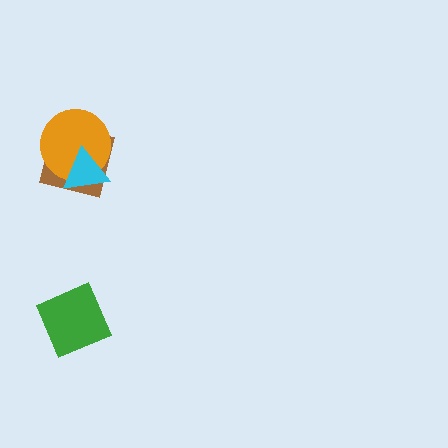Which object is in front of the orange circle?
The cyan triangle is in front of the orange circle.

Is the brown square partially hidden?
Yes, it is partially covered by another shape.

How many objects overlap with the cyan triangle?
2 objects overlap with the cyan triangle.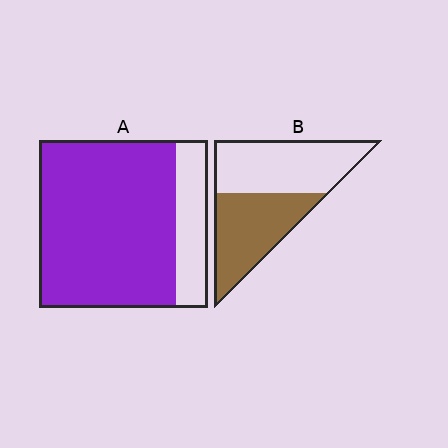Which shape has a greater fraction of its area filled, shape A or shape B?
Shape A.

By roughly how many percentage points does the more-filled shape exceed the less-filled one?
By roughly 35 percentage points (A over B).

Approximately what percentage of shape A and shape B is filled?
A is approximately 80% and B is approximately 45%.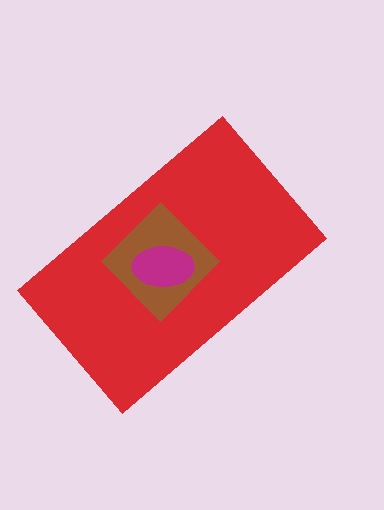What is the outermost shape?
The red rectangle.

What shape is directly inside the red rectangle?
The brown diamond.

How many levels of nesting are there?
3.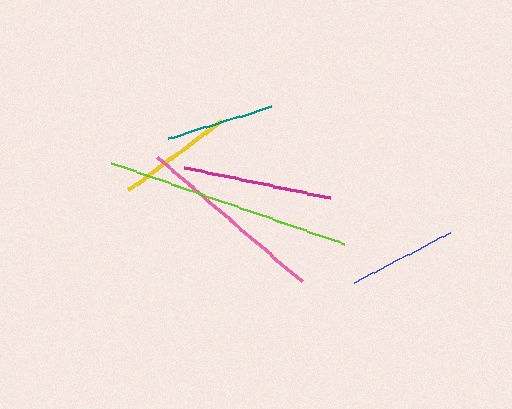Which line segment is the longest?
The lime line is the longest at approximately 247 pixels.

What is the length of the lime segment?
The lime segment is approximately 247 pixels long.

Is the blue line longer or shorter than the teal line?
The blue line is longer than the teal line.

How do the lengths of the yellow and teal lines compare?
The yellow and teal lines are approximately the same length.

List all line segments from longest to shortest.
From longest to shortest: lime, pink, magenta, yellow, blue, teal.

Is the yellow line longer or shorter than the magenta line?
The magenta line is longer than the yellow line.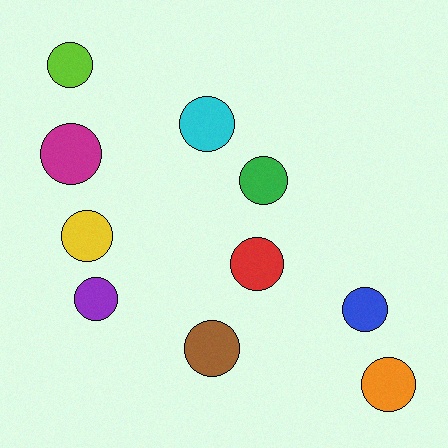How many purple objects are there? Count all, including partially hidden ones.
There is 1 purple object.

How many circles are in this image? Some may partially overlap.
There are 10 circles.